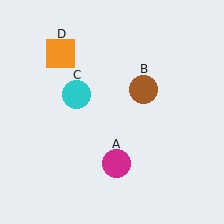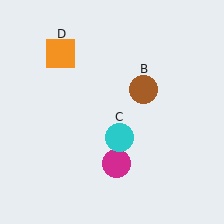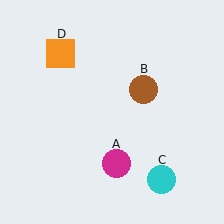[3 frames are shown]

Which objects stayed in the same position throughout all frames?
Magenta circle (object A) and brown circle (object B) and orange square (object D) remained stationary.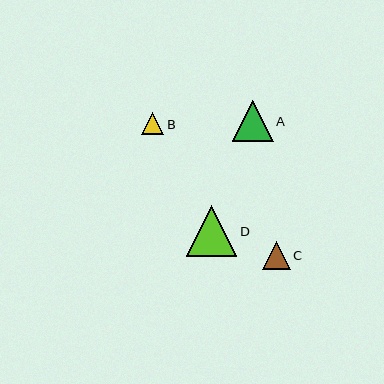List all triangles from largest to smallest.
From largest to smallest: D, A, C, B.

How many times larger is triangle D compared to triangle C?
Triangle D is approximately 1.8 times the size of triangle C.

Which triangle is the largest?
Triangle D is the largest with a size of approximately 50 pixels.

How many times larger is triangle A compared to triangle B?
Triangle A is approximately 1.9 times the size of triangle B.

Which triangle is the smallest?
Triangle B is the smallest with a size of approximately 22 pixels.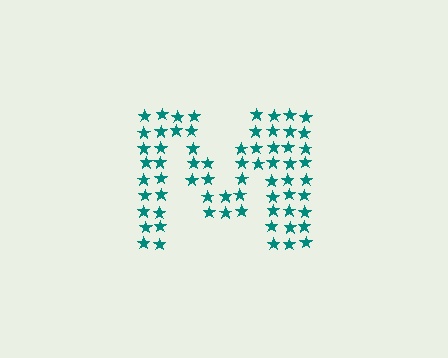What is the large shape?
The large shape is the letter M.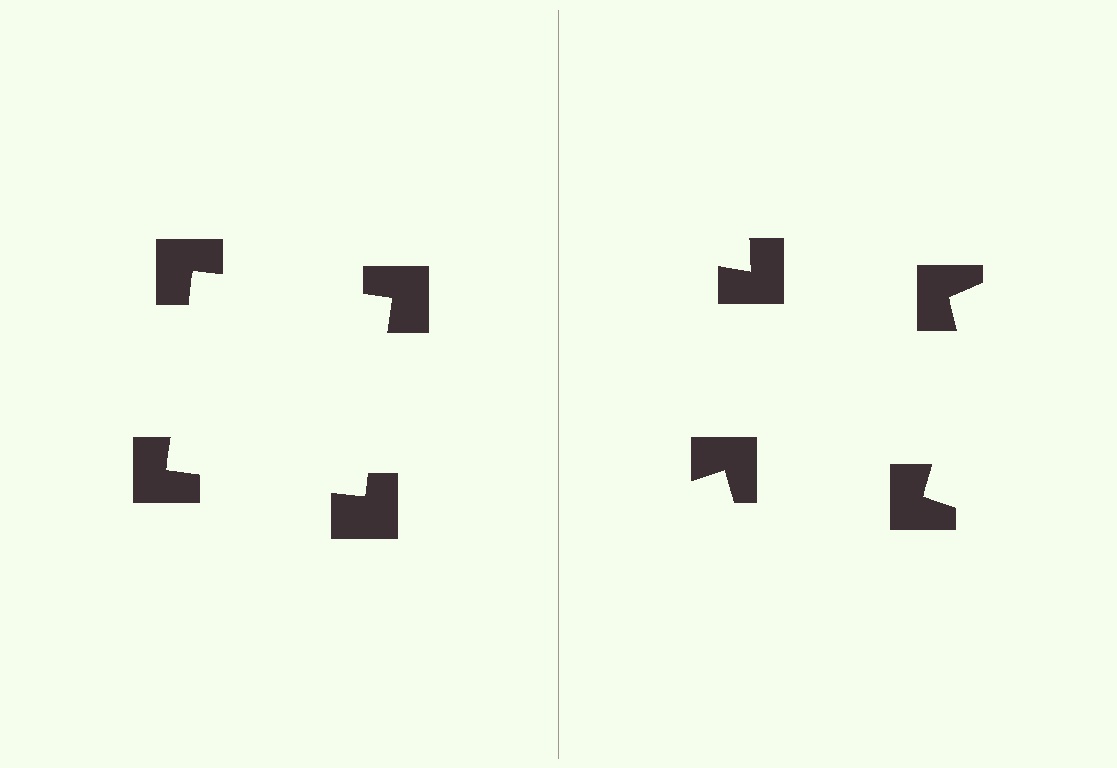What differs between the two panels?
The notched squares are positioned identically on both sides; only the wedge orientations differ. On the left they align to a square; on the right they are misaligned.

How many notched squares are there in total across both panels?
8 — 4 on each side.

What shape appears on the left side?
An illusory square.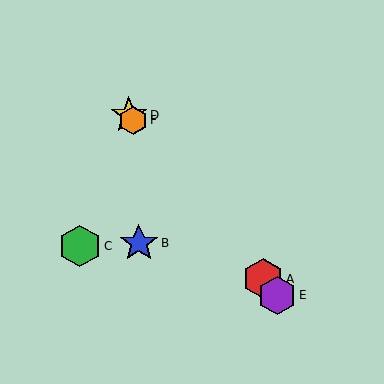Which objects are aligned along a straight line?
Objects A, D, E, F are aligned along a straight line.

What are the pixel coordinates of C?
Object C is at (80, 246).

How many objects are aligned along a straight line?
4 objects (A, D, E, F) are aligned along a straight line.